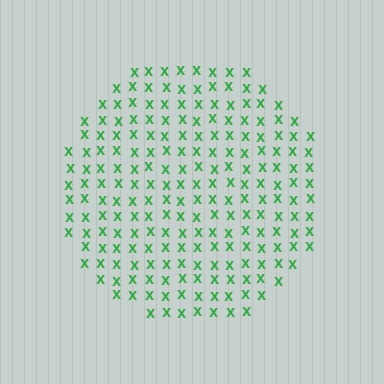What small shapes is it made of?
It is made of small letter X's.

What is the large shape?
The large shape is a circle.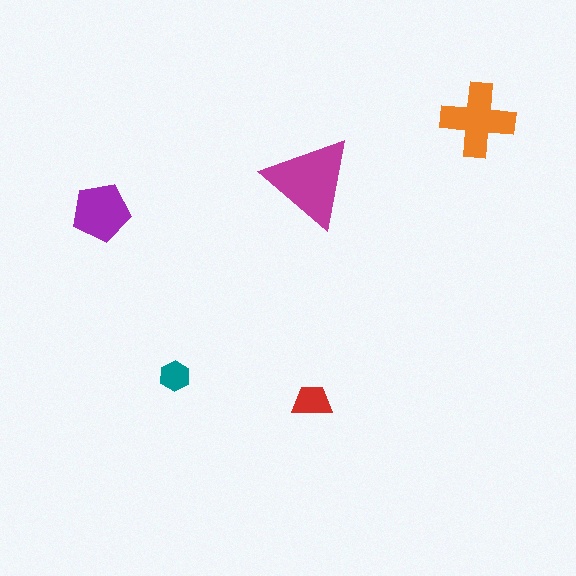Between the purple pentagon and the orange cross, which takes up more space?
The orange cross.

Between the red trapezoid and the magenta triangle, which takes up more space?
The magenta triangle.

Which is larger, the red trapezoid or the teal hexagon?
The red trapezoid.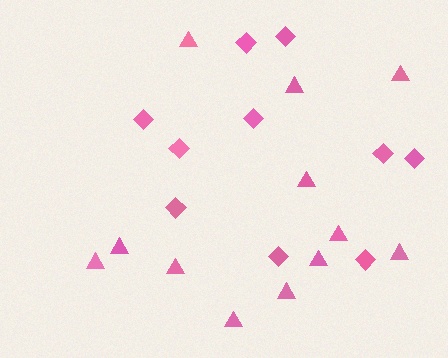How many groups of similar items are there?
There are 2 groups: one group of triangles (12) and one group of diamonds (10).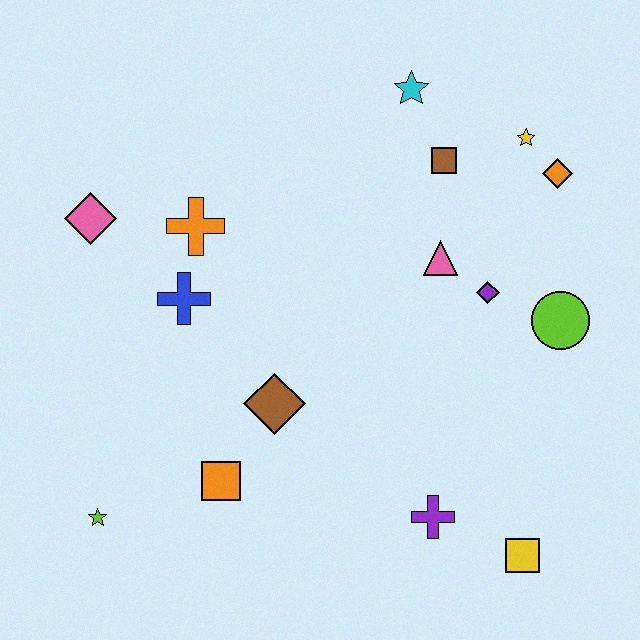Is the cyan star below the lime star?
No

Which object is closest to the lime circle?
The purple diamond is closest to the lime circle.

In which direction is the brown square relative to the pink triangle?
The brown square is above the pink triangle.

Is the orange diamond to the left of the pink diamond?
No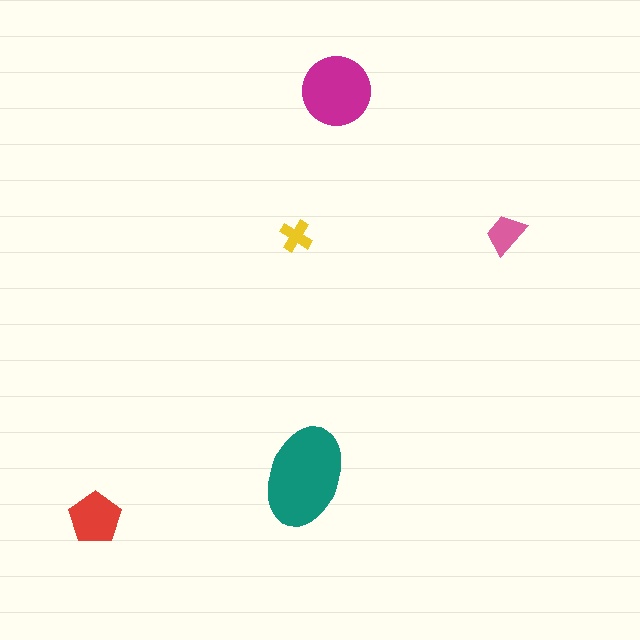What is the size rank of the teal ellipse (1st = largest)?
1st.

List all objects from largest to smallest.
The teal ellipse, the magenta circle, the red pentagon, the pink trapezoid, the yellow cross.